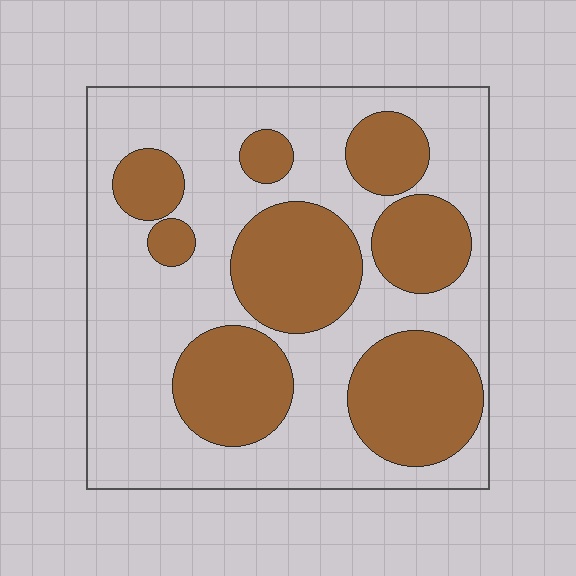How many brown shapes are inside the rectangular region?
8.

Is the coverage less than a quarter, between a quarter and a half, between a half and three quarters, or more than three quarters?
Between a quarter and a half.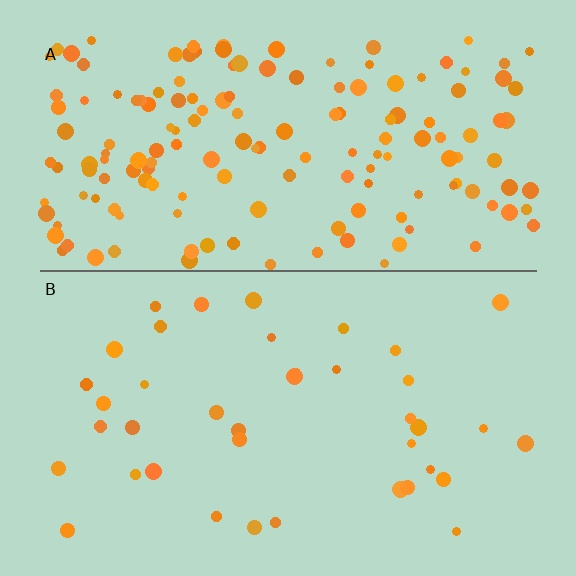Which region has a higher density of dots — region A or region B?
A (the top).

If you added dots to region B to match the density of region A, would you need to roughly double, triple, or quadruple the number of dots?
Approximately quadruple.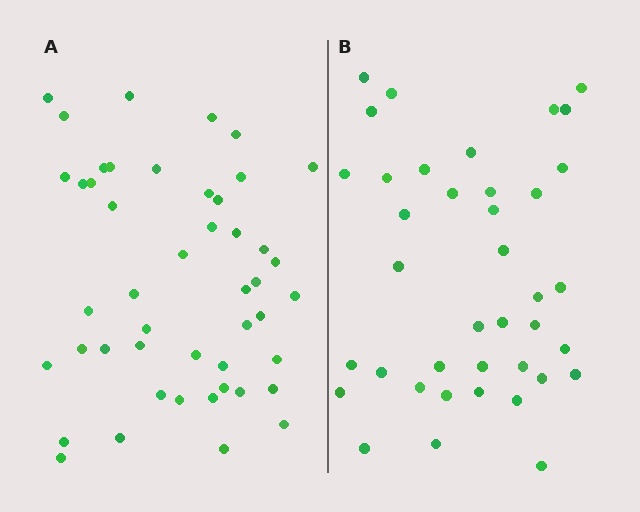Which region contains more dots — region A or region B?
Region A (the left region) has more dots.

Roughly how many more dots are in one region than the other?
Region A has roughly 8 or so more dots than region B.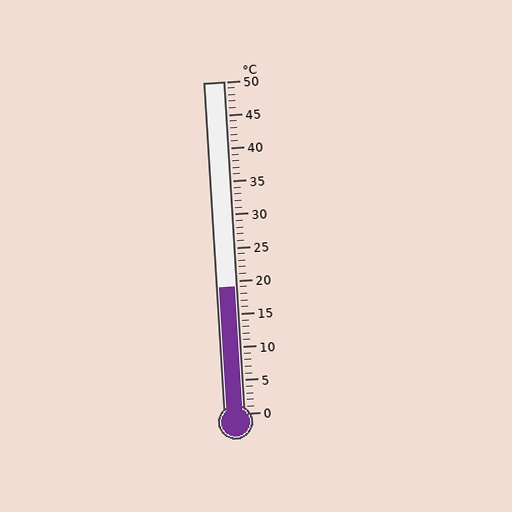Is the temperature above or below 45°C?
The temperature is below 45°C.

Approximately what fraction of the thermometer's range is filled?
The thermometer is filled to approximately 40% of its range.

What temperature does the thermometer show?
The thermometer shows approximately 19°C.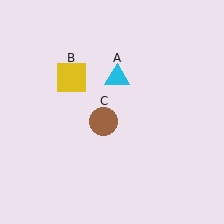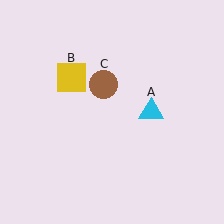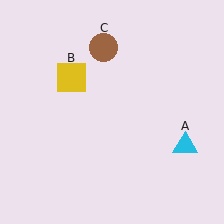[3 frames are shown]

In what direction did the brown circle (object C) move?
The brown circle (object C) moved up.